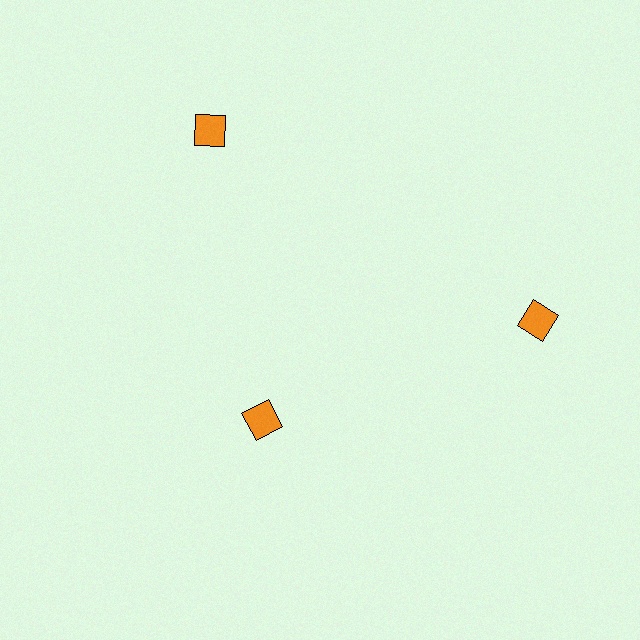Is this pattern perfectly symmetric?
No. The 3 orange diamonds are arranged in a ring, but one element near the 7 o'clock position is pulled inward toward the center, breaking the 3-fold rotational symmetry.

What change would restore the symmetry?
The symmetry would be restored by moving it outward, back onto the ring so that all 3 diamonds sit at equal angles and equal distance from the center.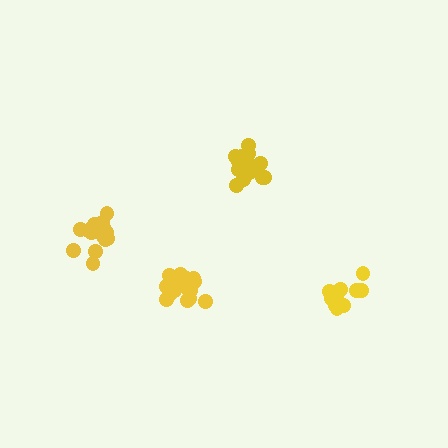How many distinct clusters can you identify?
There are 4 distinct clusters.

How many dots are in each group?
Group 1: 16 dots, Group 2: 20 dots, Group 3: 15 dots, Group 4: 19 dots (70 total).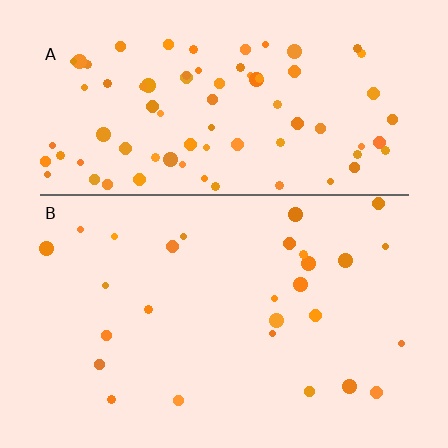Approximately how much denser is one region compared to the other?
Approximately 3.1× — region A over region B.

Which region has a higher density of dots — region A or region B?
A (the top).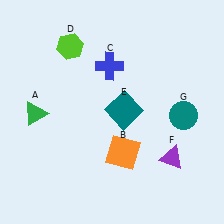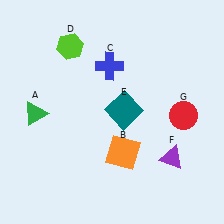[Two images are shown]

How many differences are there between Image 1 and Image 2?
There is 1 difference between the two images.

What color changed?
The circle (G) changed from teal in Image 1 to red in Image 2.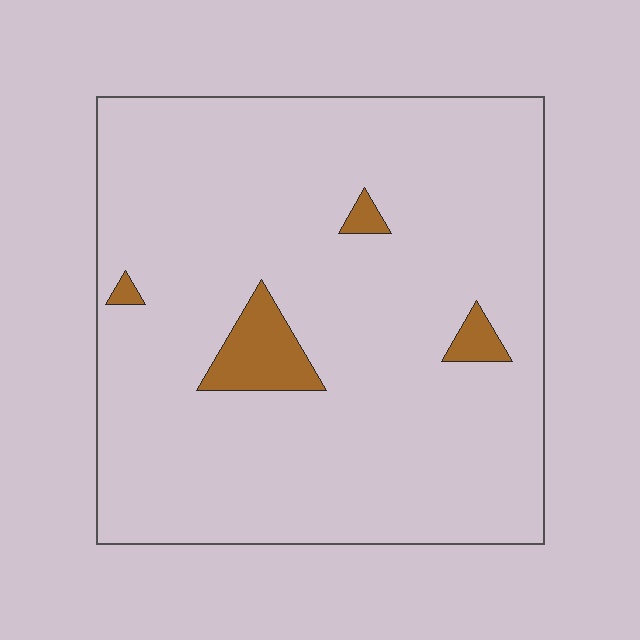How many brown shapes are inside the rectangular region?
4.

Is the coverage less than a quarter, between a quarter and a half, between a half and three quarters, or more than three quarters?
Less than a quarter.